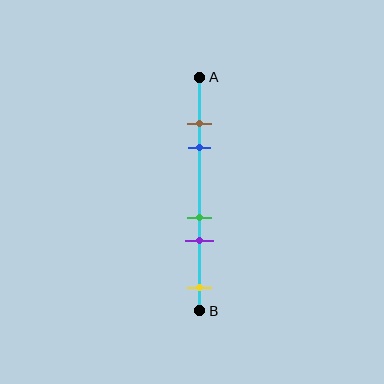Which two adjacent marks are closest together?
The brown and blue marks are the closest adjacent pair.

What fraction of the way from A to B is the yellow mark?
The yellow mark is approximately 90% (0.9) of the way from A to B.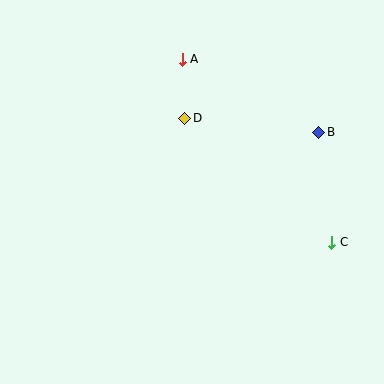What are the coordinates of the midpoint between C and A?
The midpoint between C and A is at (257, 151).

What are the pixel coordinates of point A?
Point A is at (182, 59).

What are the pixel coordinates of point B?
Point B is at (319, 132).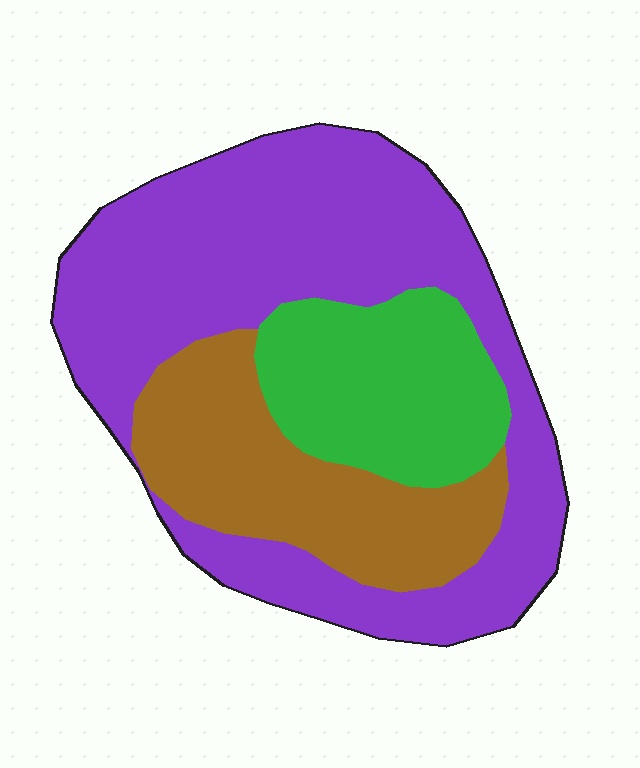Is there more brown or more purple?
Purple.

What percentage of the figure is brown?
Brown takes up less than a quarter of the figure.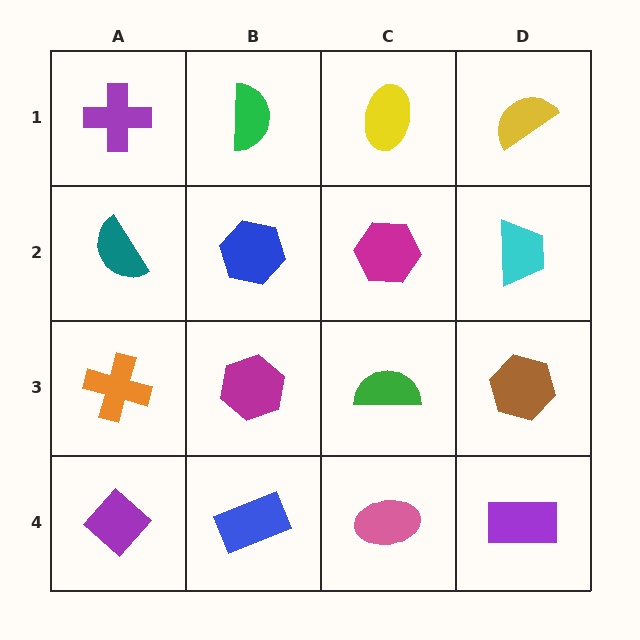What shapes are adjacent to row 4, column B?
A magenta hexagon (row 3, column B), a purple diamond (row 4, column A), a pink ellipse (row 4, column C).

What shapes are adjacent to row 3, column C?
A magenta hexagon (row 2, column C), a pink ellipse (row 4, column C), a magenta hexagon (row 3, column B), a brown hexagon (row 3, column D).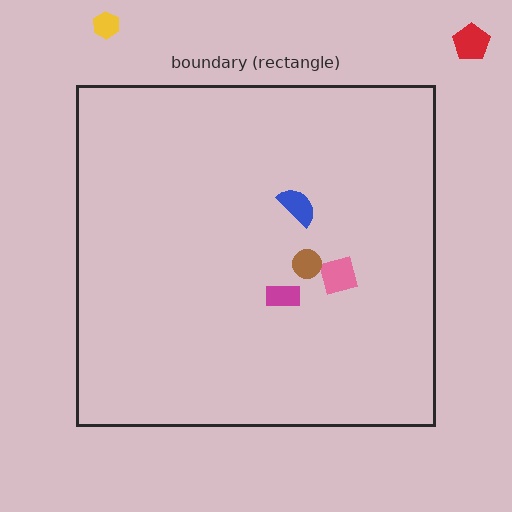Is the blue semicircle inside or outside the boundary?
Inside.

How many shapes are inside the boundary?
4 inside, 2 outside.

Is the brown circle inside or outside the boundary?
Inside.